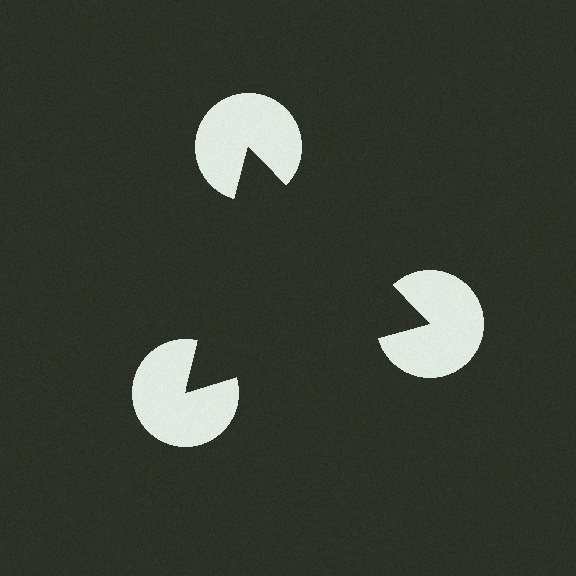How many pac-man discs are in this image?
There are 3 — one at each vertex of the illusory triangle.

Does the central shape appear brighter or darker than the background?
It typically appears slightly darker than the background, even though no actual brightness change is drawn.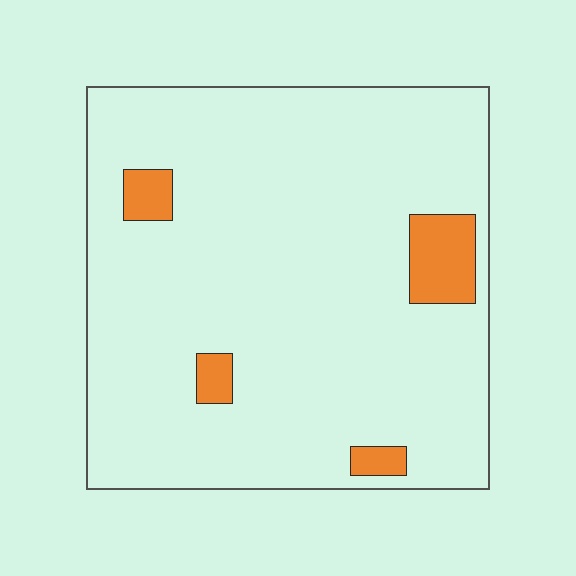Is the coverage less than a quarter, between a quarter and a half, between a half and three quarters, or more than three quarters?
Less than a quarter.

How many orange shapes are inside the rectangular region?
4.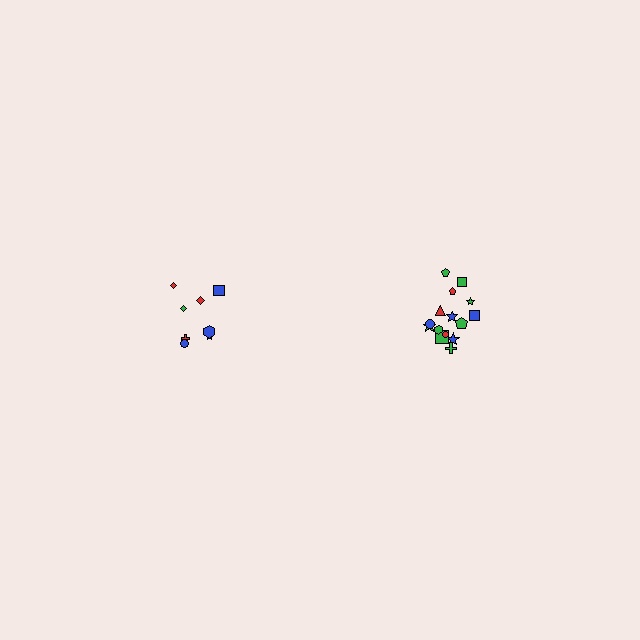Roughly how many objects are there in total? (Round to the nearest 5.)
Roughly 25 objects in total.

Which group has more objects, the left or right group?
The right group.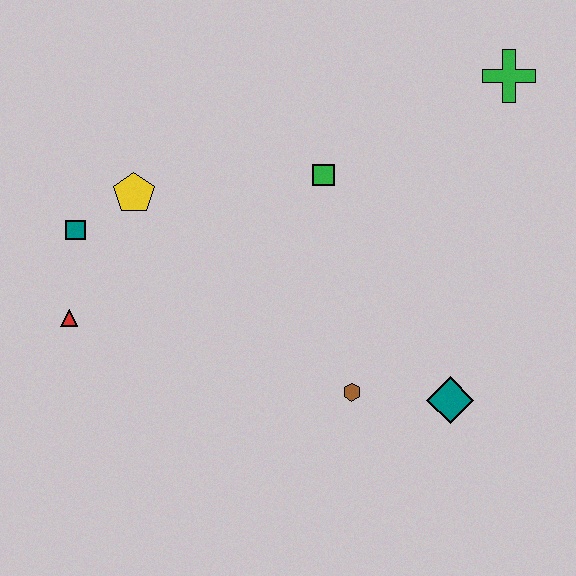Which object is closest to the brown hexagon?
The teal diamond is closest to the brown hexagon.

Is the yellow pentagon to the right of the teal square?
Yes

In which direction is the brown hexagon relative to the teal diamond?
The brown hexagon is to the left of the teal diamond.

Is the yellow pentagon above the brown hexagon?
Yes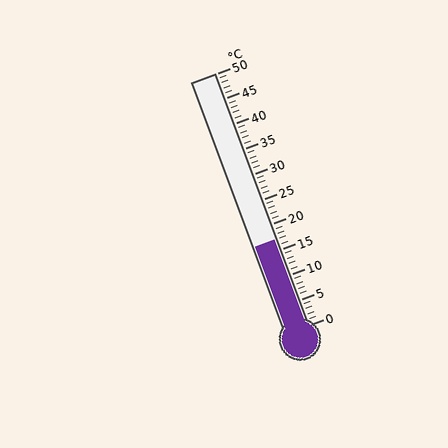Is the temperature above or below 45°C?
The temperature is below 45°C.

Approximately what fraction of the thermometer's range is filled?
The thermometer is filled to approximately 35% of its range.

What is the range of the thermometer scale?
The thermometer scale ranges from 0°C to 50°C.